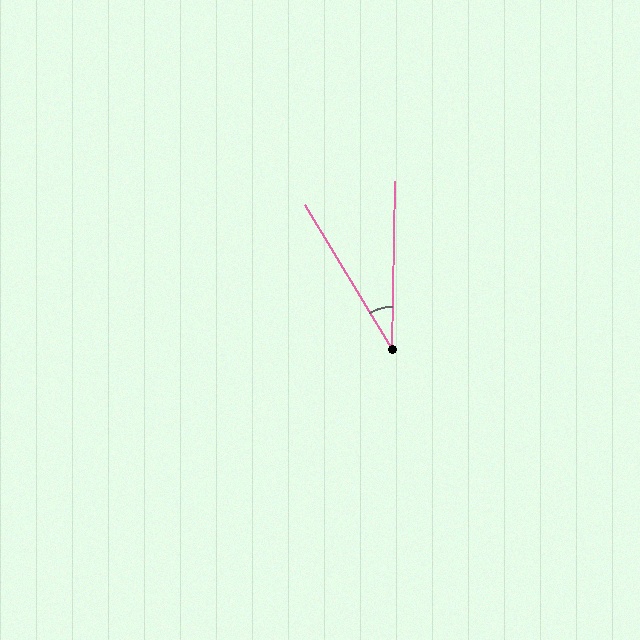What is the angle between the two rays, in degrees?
Approximately 32 degrees.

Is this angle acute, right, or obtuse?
It is acute.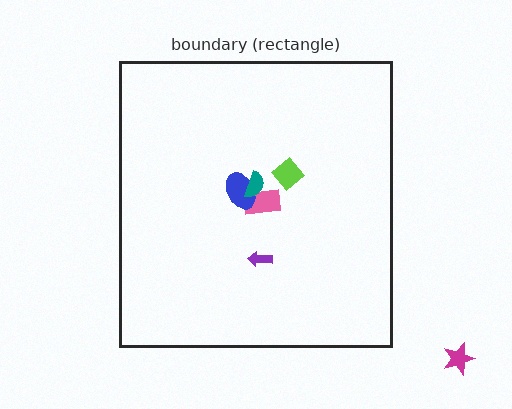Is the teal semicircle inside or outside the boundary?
Inside.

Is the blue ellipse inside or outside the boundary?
Inside.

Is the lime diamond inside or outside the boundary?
Inside.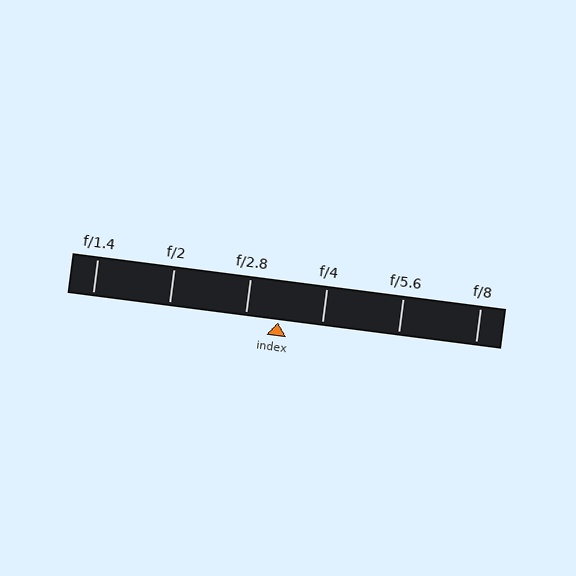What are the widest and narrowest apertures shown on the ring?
The widest aperture shown is f/1.4 and the narrowest is f/8.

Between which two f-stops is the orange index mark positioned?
The index mark is between f/2.8 and f/4.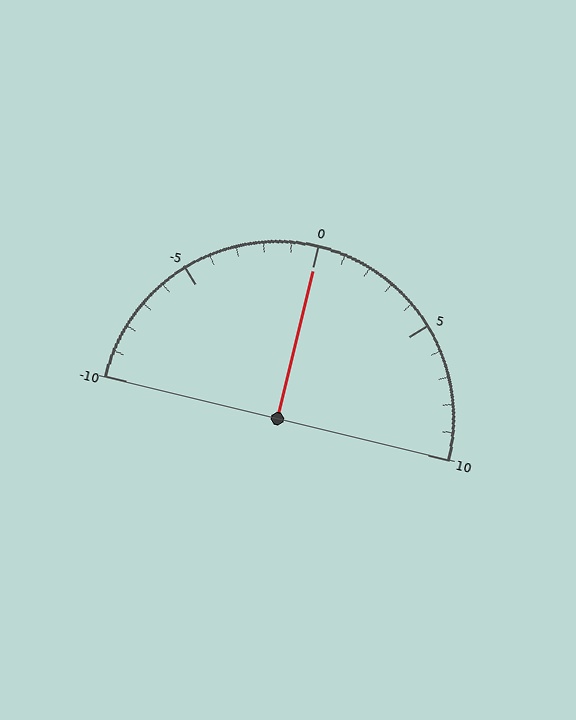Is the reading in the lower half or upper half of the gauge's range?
The reading is in the upper half of the range (-10 to 10).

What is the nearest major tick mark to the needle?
The nearest major tick mark is 0.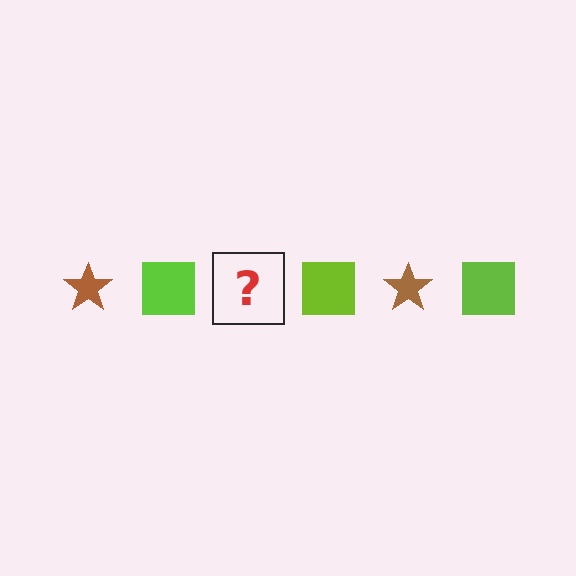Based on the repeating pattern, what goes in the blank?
The blank should be a brown star.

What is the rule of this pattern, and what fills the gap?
The rule is that the pattern alternates between brown star and lime square. The gap should be filled with a brown star.